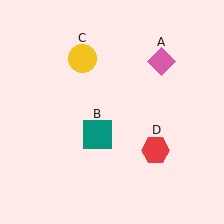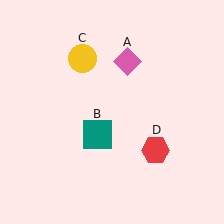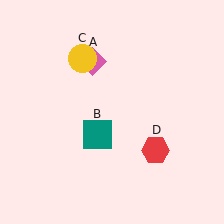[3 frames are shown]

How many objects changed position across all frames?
1 object changed position: pink diamond (object A).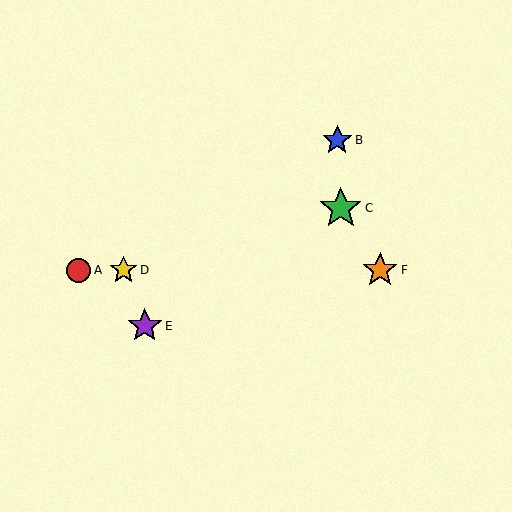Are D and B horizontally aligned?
No, D is at y≈270 and B is at y≈140.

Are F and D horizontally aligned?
Yes, both are at y≈270.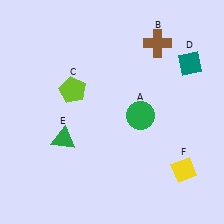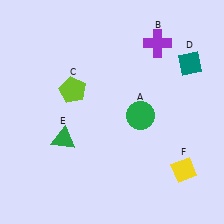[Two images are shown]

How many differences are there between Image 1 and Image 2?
There is 1 difference between the two images.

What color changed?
The cross (B) changed from brown in Image 1 to purple in Image 2.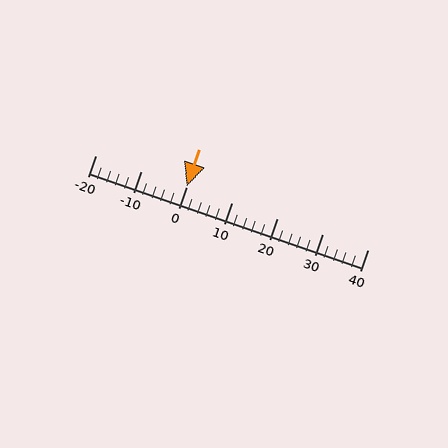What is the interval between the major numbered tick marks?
The major tick marks are spaced 10 units apart.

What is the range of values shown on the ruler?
The ruler shows values from -20 to 40.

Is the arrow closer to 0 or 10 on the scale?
The arrow is closer to 0.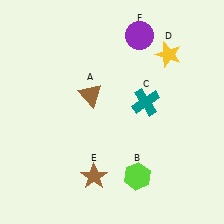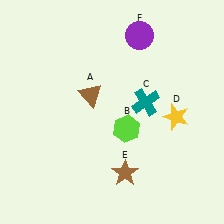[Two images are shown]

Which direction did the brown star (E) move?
The brown star (E) moved right.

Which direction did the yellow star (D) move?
The yellow star (D) moved down.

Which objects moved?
The objects that moved are: the lime hexagon (B), the yellow star (D), the brown star (E).